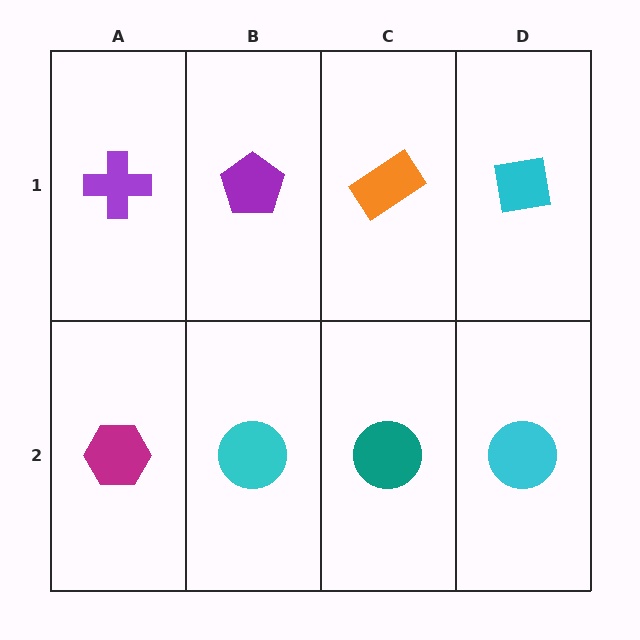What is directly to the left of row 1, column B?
A purple cross.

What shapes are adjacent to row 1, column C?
A teal circle (row 2, column C), a purple pentagon (row 1, column B), a cyan square (row 1, column D).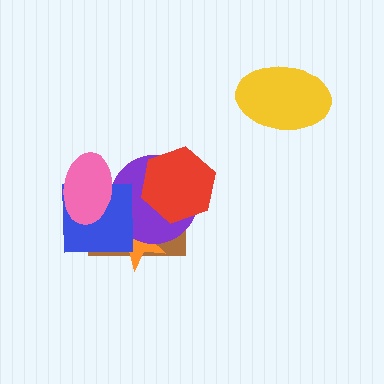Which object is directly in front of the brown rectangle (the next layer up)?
The orange star is directly in front of the brown rectangle.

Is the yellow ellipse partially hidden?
No, no other shape covers it.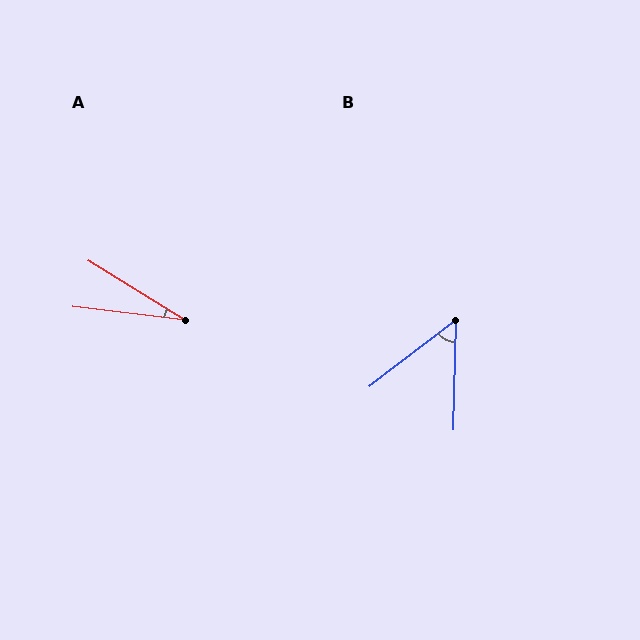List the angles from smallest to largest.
A (25°), B (51°).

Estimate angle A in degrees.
Approximately 25 degrees.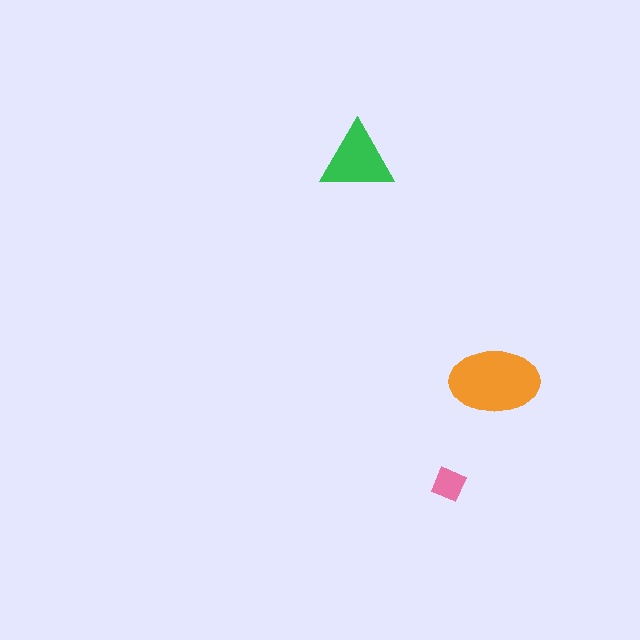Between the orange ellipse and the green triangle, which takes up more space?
The orange ellipse.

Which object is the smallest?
The pink diamond.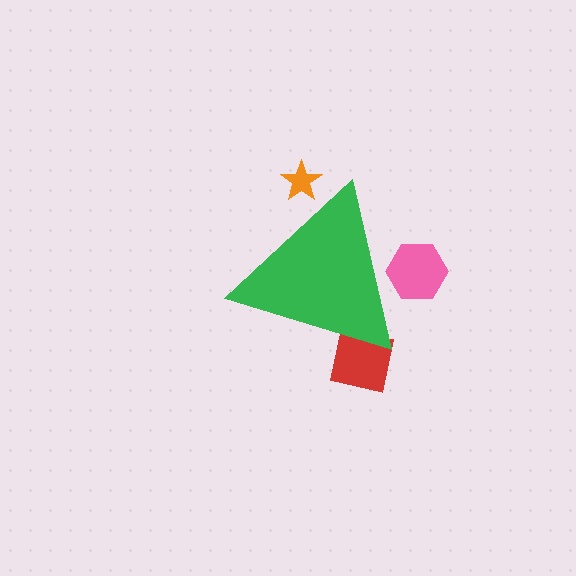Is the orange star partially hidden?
Yes, the orange star is partially hidden behind the green triangle.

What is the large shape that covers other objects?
A green triangle.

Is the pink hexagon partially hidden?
Yes, the pink hexagon is partially hidden behind the green triangle.